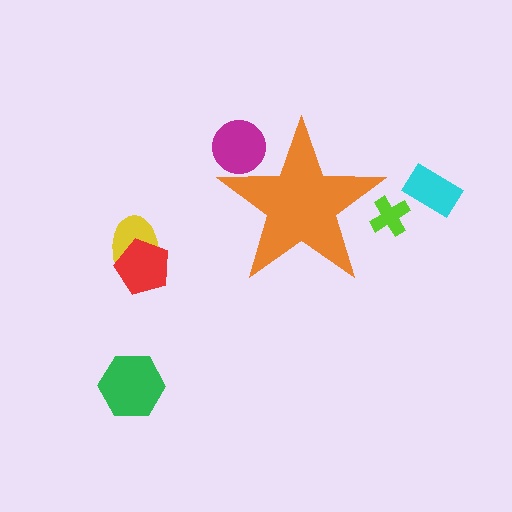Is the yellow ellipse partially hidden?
No, the yellow ellipse is fully visible.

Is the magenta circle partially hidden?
Yes, the magenta circle is partially hidden behind the orange star.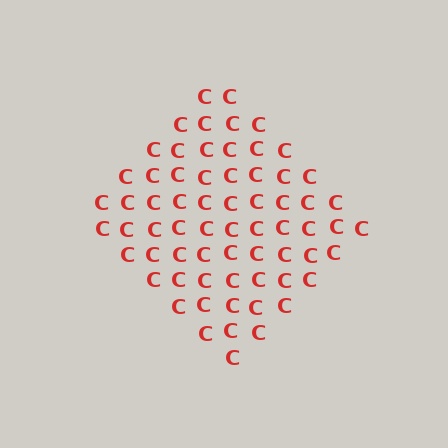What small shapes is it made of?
It is made of small letter C's.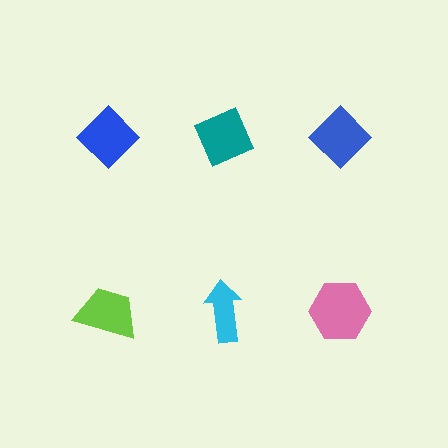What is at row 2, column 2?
A cyan arrow.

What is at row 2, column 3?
A pink hexagon.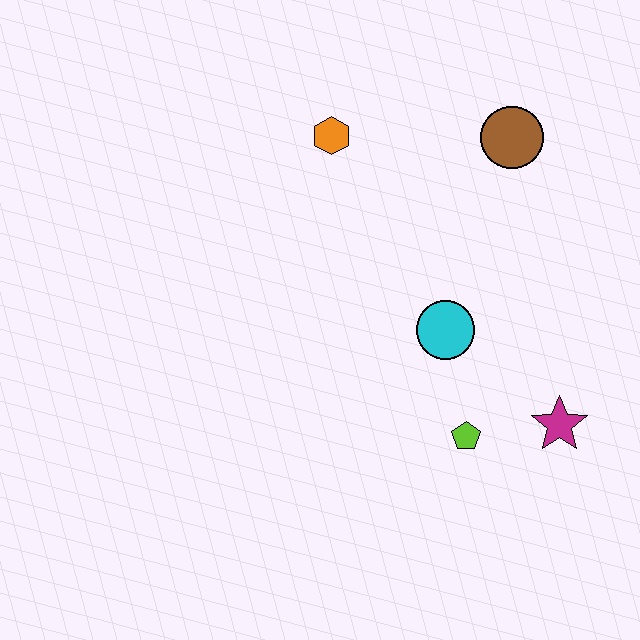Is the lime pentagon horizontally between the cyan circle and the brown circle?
Yes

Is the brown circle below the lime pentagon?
No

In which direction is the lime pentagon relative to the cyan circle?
The lime pentagon is below the cyan circle.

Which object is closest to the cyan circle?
The lime pentagon is closest to the cyan circle.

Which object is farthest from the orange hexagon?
The magenta star is farthest from the orange hexagon.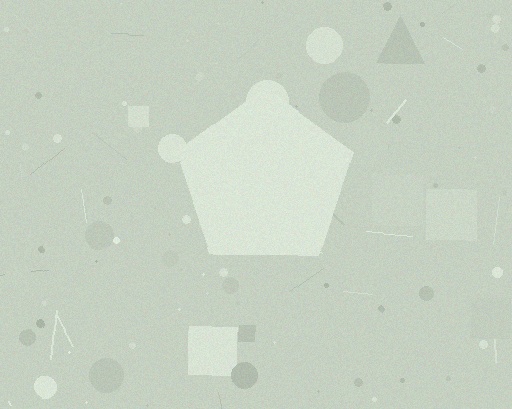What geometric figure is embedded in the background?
A pentagon is embedded in the background.